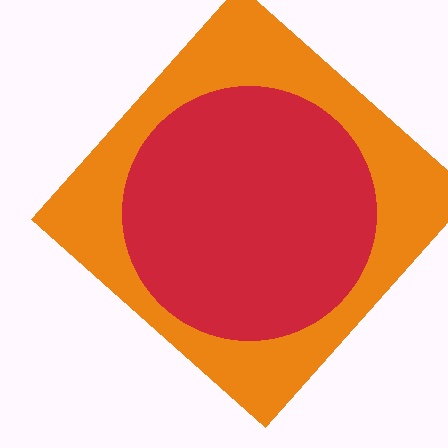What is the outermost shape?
The orange diamond.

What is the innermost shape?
The red circle.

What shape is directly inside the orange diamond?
The red circle.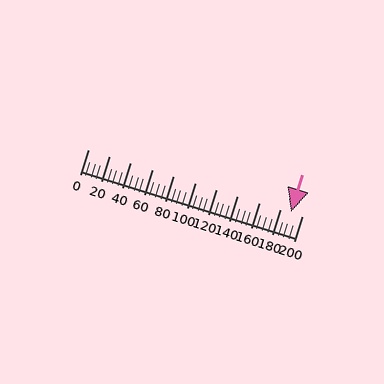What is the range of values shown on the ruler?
The ruler shows values from 0 to 200.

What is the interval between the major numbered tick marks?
The major tick marks are spaced 20 units apart.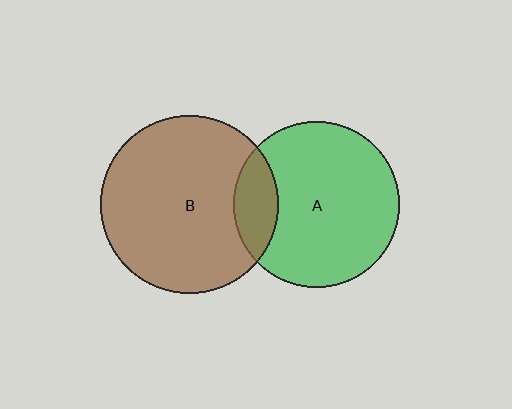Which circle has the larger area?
Circle B (brown).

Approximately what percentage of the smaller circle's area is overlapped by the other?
Approximately 15%.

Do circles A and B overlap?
Yes.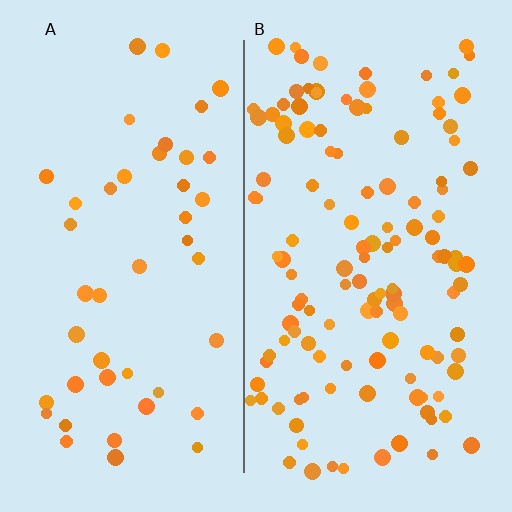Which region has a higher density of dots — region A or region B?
B (the right).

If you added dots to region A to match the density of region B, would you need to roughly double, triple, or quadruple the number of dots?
Approximately triple.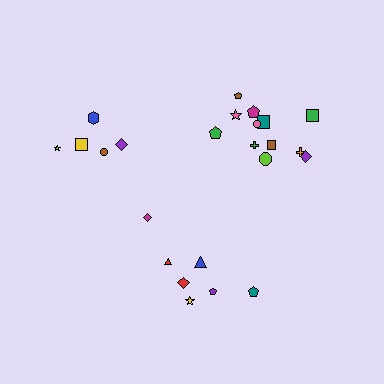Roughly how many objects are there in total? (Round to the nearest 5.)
Roughly 25 objects in total.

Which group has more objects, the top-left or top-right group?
The top-right group.